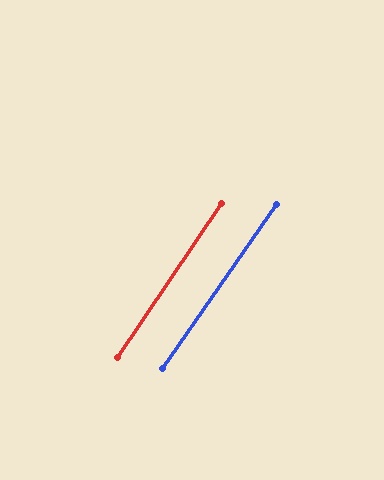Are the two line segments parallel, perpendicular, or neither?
Parallel — their directions differ by only 0.8°.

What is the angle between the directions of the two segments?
Approximately 1 degree.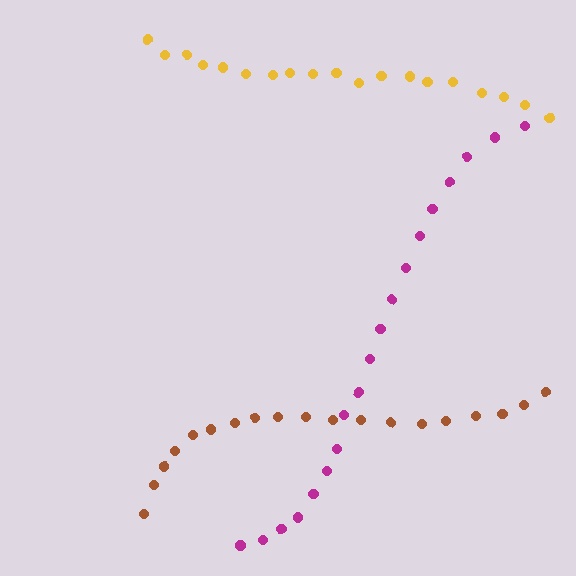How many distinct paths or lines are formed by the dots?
There are 3 distinct paths.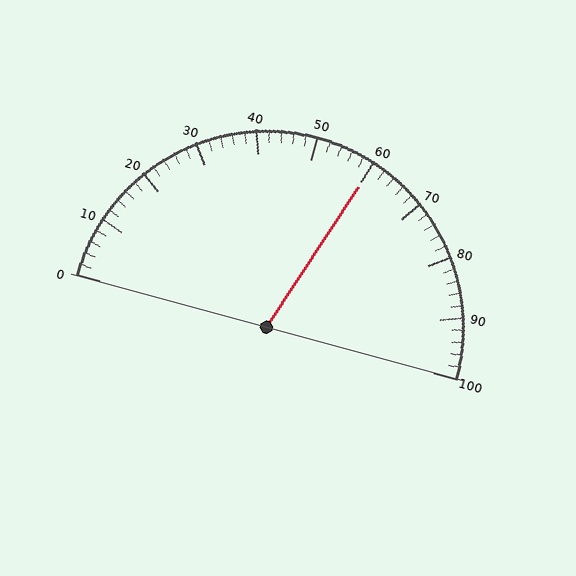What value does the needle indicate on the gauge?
The needle indicates approximately 60.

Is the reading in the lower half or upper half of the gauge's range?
The reading is in the upper half of the range (0 to 100).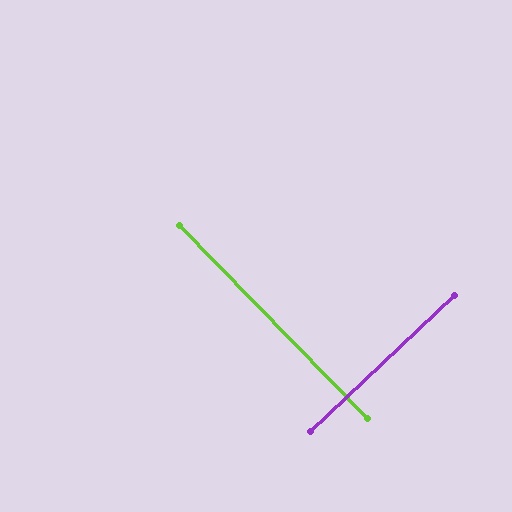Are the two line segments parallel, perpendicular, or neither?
Perpendicular — they meet at approximately 89°.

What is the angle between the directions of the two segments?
Approximately 89 degrees.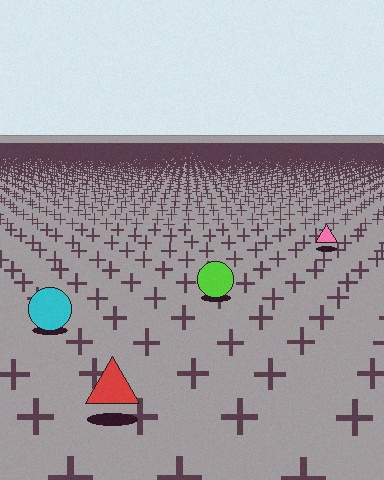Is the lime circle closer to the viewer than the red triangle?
No. The red triangle is closer — you can tell from the texture gradient: the ground texture is coarser near it.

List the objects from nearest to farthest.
From nearest to farthest: the red triangle, the cyan circle, the lime circle, the pink triangle.